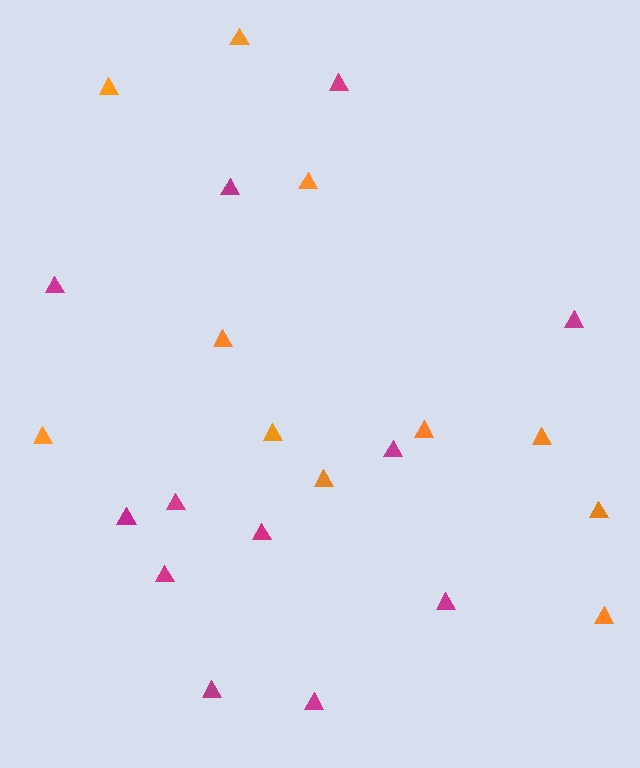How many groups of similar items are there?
There are 2 groups: one group of orange triangles (11) and one group of magenta triangles (12).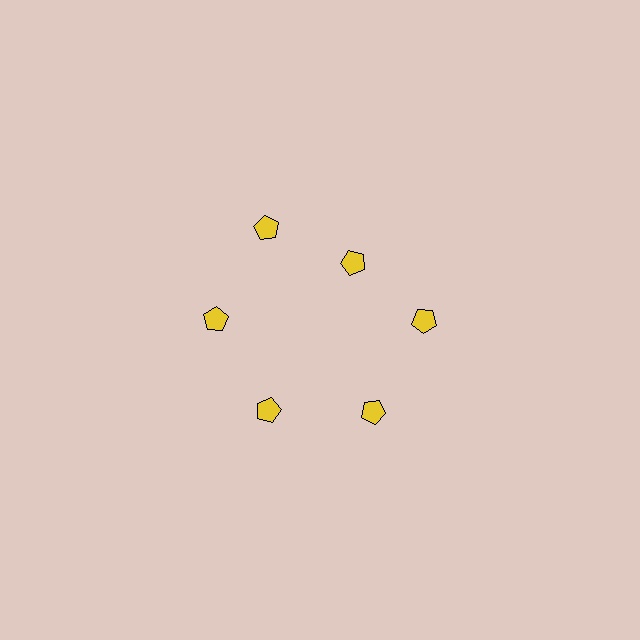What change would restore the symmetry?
The symmetry would be restored by moving it outward, back onto the ring so that all 6 pentagons sit at equal angles and equal distance from the center.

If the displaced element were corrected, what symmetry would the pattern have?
It would have 6-fold rotational symmetry — the pattern would map onto itself every 60 degrees.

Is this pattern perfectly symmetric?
No. The 6 yellow pentagons are arranged in a ring, but one element near the 1 o'clock position is pulled inward toward the center, breaking the 6-fold rotational symmetry.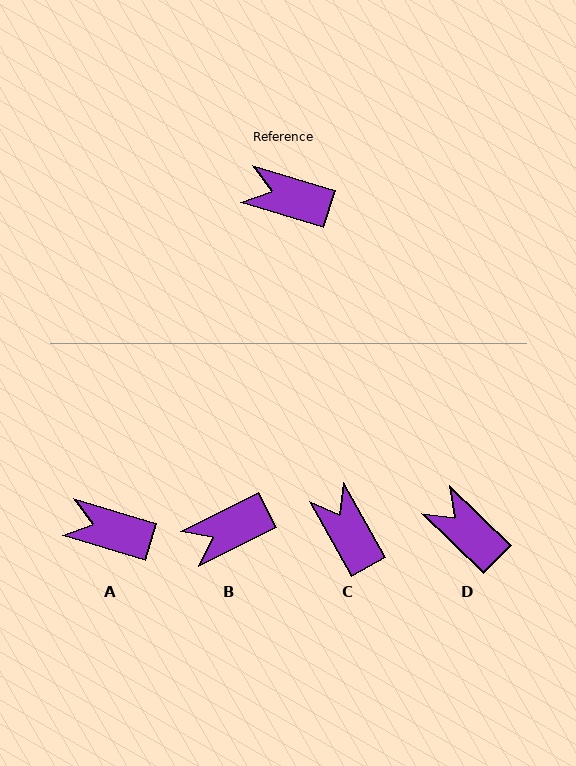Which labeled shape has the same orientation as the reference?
A.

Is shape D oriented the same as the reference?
No, it is off by about 27 degrees.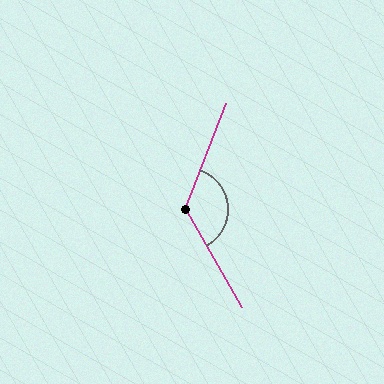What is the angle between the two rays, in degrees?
Approximately 130 degrees.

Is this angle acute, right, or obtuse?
It is obtuse.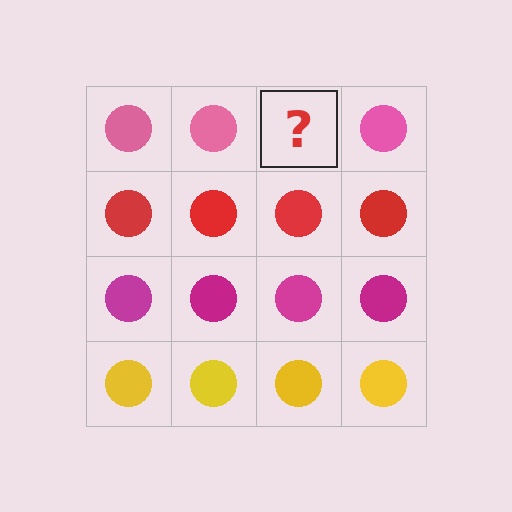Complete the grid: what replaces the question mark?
The question mark should be replaced with a pink circle.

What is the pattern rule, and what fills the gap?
The rule is that each row has a consistent color. The gap should be filled with a pink circle.